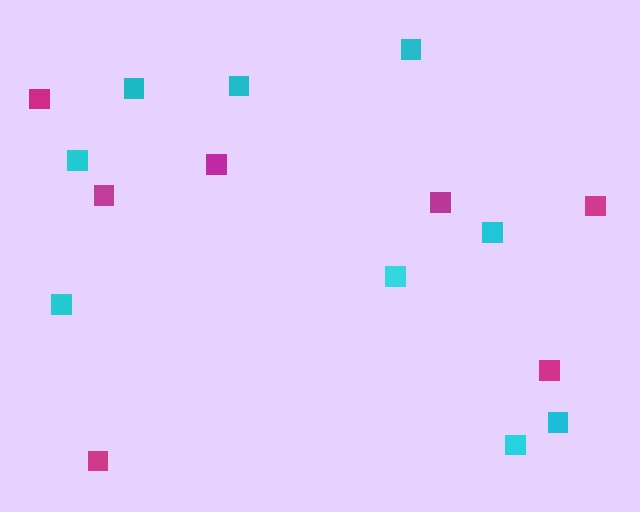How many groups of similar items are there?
There are 2 groups: one group of magenta squares (7) and one group of cyan squares (9).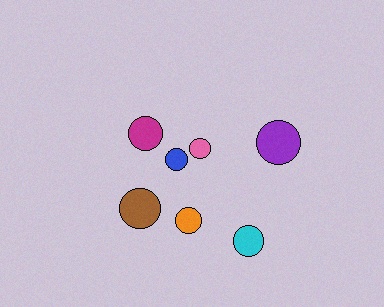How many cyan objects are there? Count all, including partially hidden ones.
There is 1 cyan object.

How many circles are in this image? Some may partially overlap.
There are 7 circles.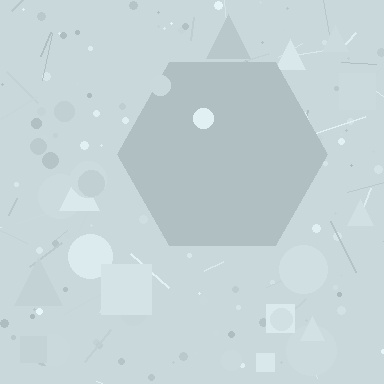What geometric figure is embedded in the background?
A hexagon is embedded in the background.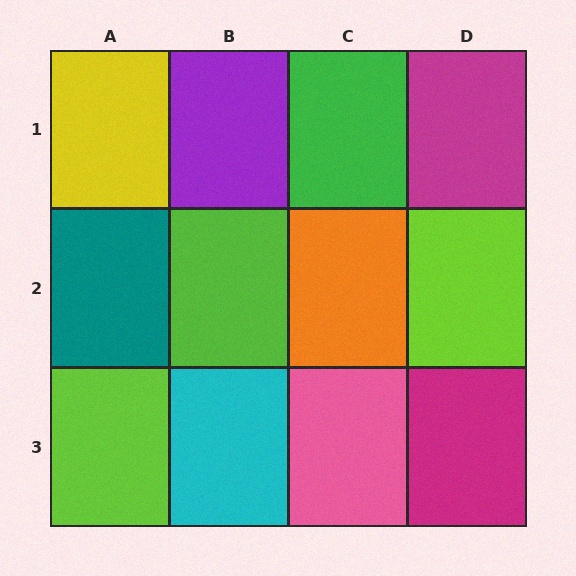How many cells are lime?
3 cells are lime.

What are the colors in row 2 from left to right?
Teal, lime, orange, lime.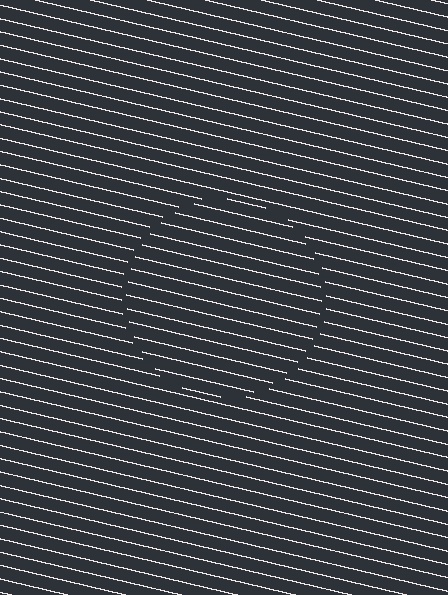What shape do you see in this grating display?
An illusory circle. The interior of the shape contains the same grating, shifted by half a period — the contour is defined by the phase discontinuity where line-ends from the inner and outer gratings abut.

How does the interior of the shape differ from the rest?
The interior of the shape contains the same grating, shifted by half a period — the contour is defined by the phase discontinuity where line-ends from the inner and outer gratings abut.